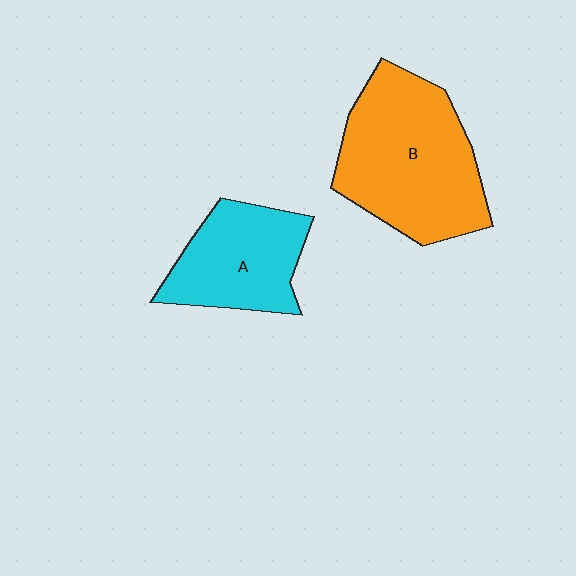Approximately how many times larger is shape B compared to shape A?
Approximately 1.6 times.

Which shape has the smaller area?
Shape A (cyan).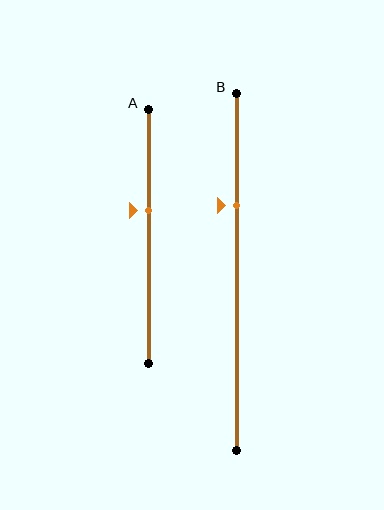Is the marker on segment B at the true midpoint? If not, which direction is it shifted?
No, the marker on segment B is shifted upward by about 19% of the segment length.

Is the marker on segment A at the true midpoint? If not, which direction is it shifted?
No, the marker on segment A is shifted upward by about 10% of the segment length.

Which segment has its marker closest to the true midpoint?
Segment A has its marker closest to the true midpoint.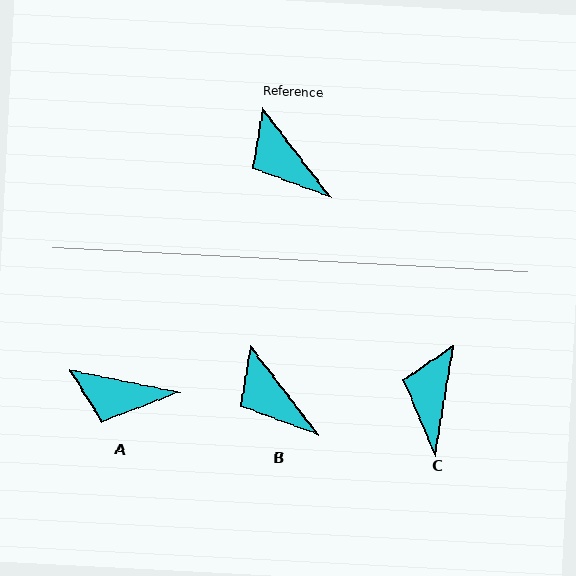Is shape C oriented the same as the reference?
No, it is off by about 47 degrees.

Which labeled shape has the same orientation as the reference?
B.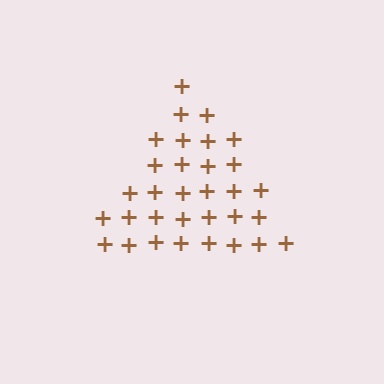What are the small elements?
The small elements are plus signs.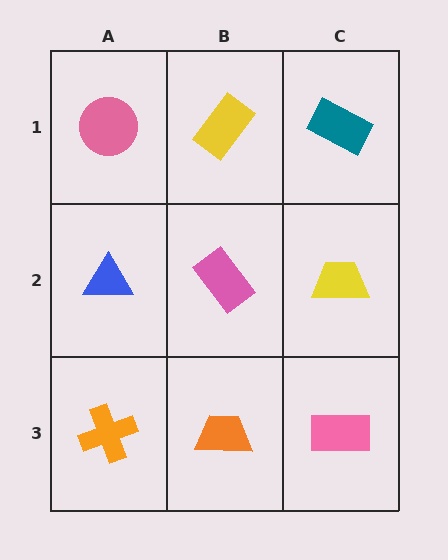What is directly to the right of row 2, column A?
A pink rectangle.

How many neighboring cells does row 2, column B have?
4.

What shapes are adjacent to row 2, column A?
A pink circle (row 1, column A), an orange cross (row 3, column A), a pink rectangle (row 2, column B).